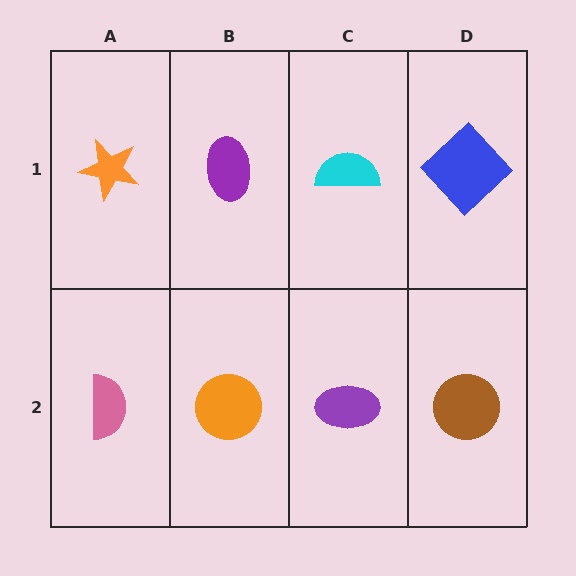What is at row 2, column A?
A pink semicircle.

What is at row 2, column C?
A purple ellipse.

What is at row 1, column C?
A cyan semicircle.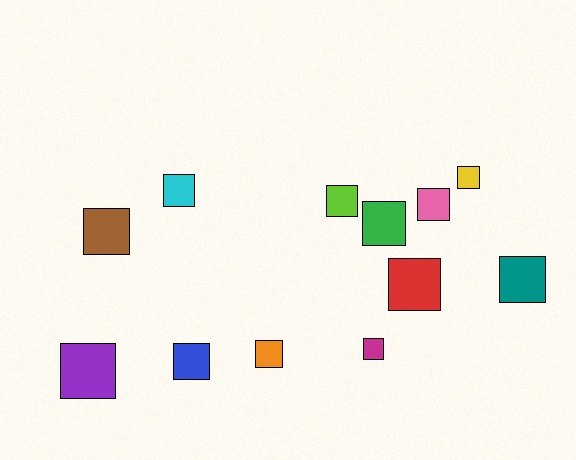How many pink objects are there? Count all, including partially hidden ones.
There is 1 pink object.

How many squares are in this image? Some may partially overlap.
There are 12 squares.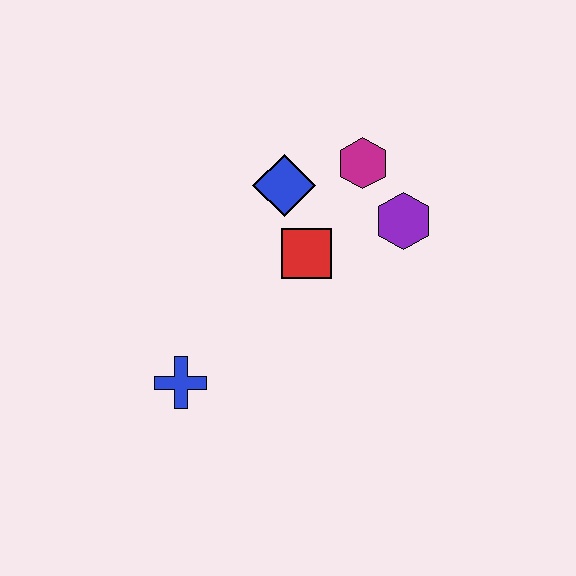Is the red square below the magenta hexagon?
Yes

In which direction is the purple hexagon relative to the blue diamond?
The purple hexagon is to the right of the blue diamond.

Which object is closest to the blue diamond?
The red square is closest to the blue diamond.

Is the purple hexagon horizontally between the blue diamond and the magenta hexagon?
No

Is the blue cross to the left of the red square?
Yes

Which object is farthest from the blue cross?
The magenta hexagon is farthest from the blue cross.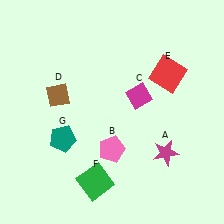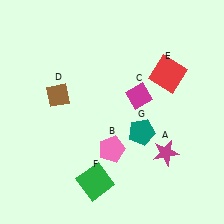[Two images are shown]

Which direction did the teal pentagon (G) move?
The teal pentagon (G) moved right.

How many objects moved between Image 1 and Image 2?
1 object moved between the two images.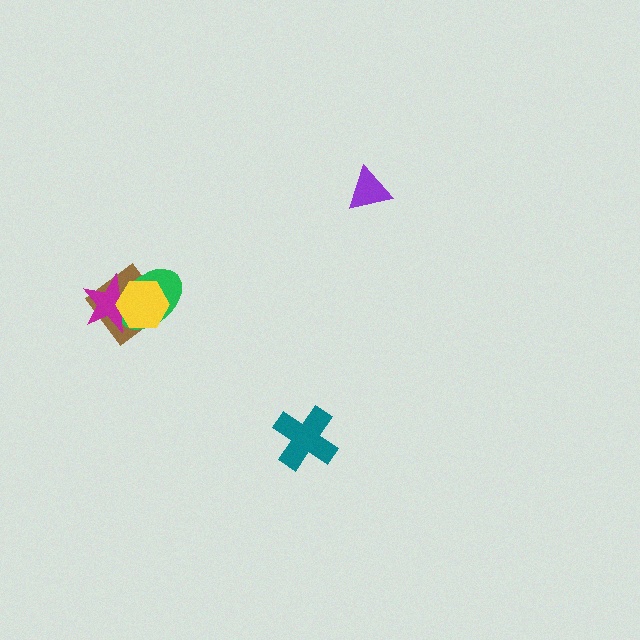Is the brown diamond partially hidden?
Yes, it is partially covered by another shape.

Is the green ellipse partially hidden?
Yes, it is partially covered by another shape.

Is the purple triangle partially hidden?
No, no other shape covers it.